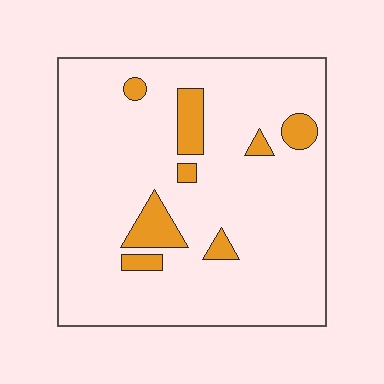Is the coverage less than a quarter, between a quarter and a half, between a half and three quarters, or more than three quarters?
Less than a quarter.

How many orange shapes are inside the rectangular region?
8.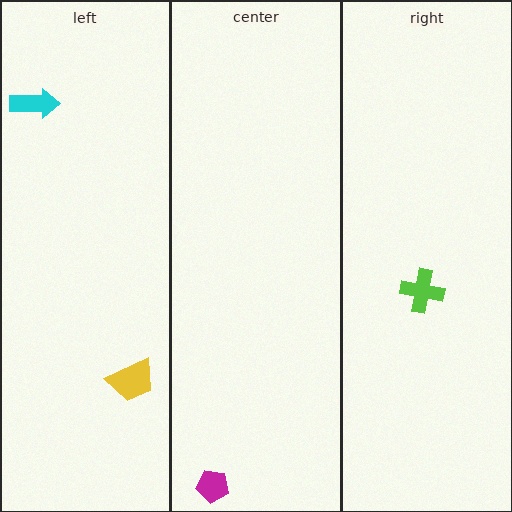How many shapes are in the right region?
1.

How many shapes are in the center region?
1.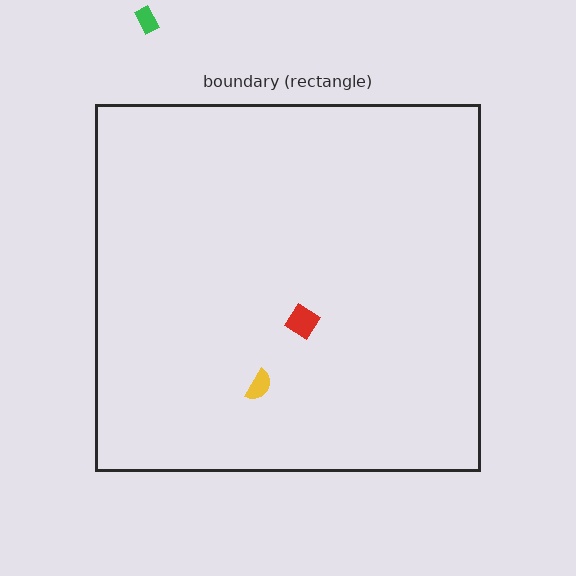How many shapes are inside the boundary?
2 inside, 1 outside.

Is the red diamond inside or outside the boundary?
Inside.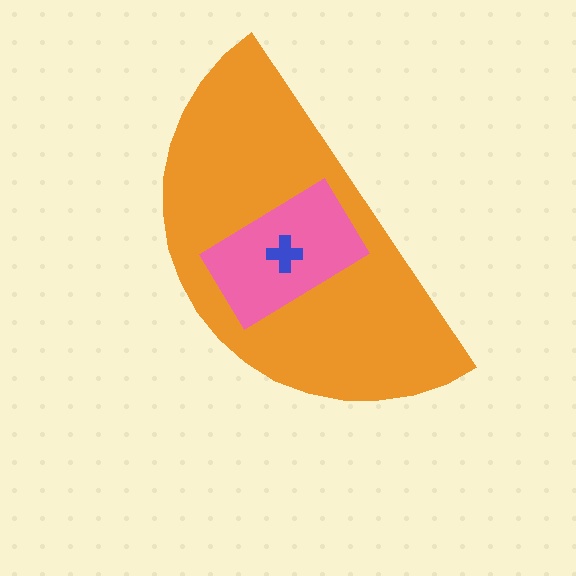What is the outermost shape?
The orange semicircle.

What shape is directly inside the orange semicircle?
The pink rectangle.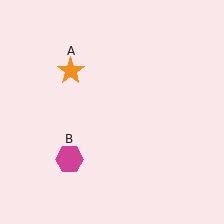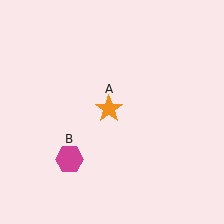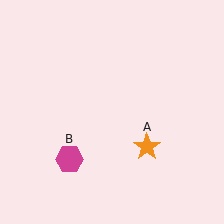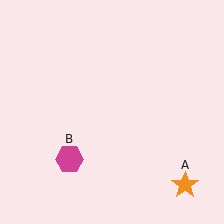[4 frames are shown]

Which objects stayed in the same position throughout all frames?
Magenta hexagon (object B) remained stationary.